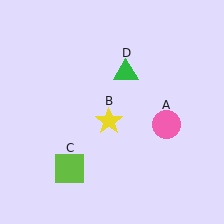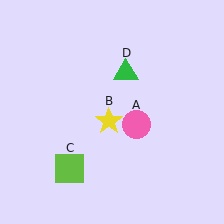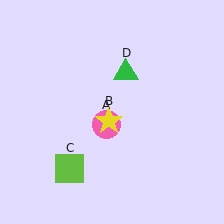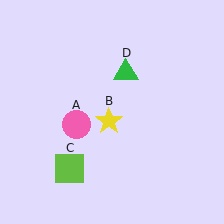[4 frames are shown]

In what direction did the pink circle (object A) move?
The pink circle (object A) moved left.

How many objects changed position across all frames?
1 object changed position: pink circle (object A).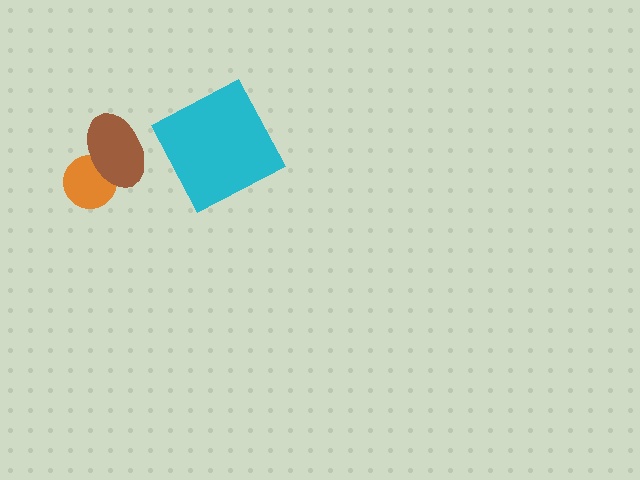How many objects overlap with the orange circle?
1 object overlaps with the orange circle.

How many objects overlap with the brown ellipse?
1 object overlaps with the brown ellipse.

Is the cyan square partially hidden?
No, no other shape covers it.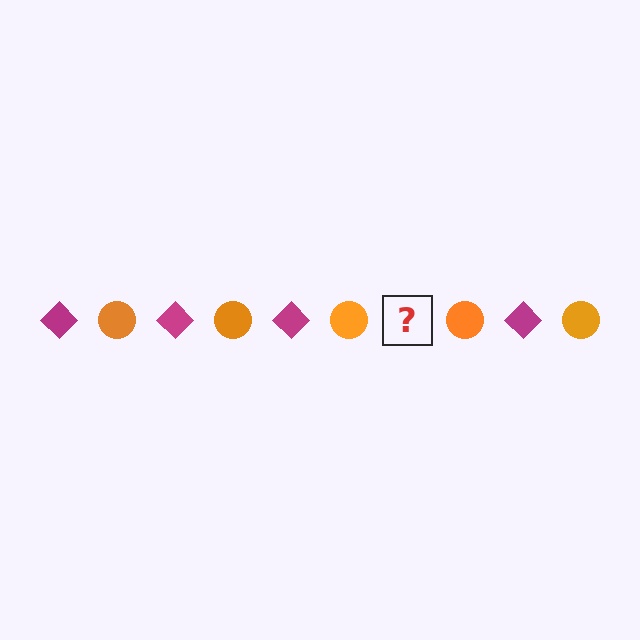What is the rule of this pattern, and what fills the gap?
The rule is that the pattern alternates between magenta diamond and orange circle. The gap should be filled with a magenta diamond.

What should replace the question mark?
The question mark should be replaced with a magenta diamond.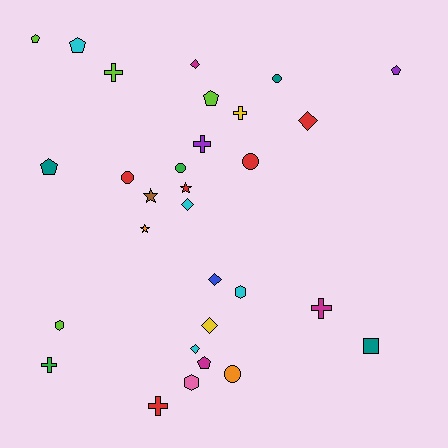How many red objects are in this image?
There are 5 red objects.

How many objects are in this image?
There are 30 objects.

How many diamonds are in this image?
There are 6 diamonds.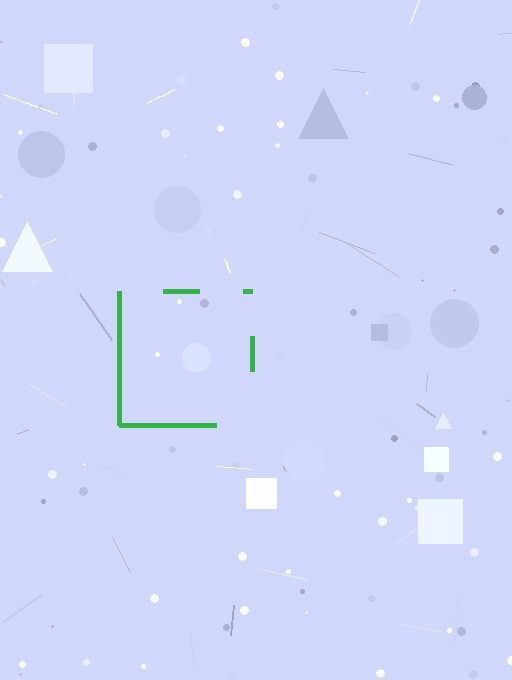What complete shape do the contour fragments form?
The contour fragments form a square.